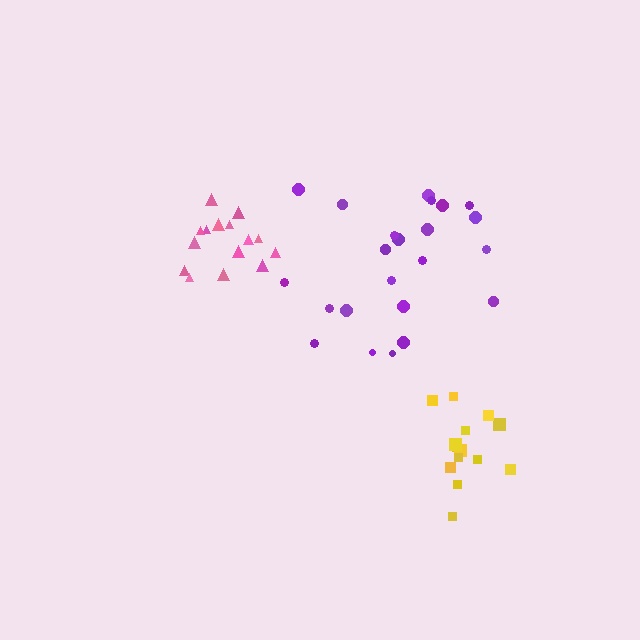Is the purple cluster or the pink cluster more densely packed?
Pink.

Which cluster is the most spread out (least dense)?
Purple.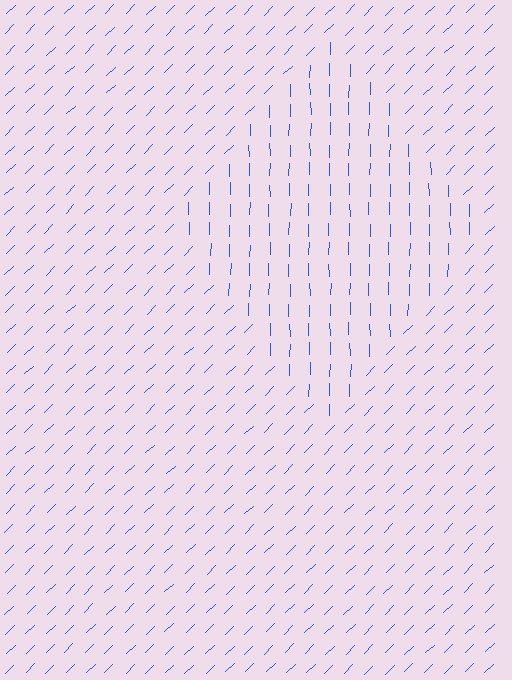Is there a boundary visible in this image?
Yes, there is a texture boundary formed by a change in line orientation.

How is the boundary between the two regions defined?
The boundary is defined purely by a change in line orientation (approximately 45 degrees difference). All lines are the same color and thickness.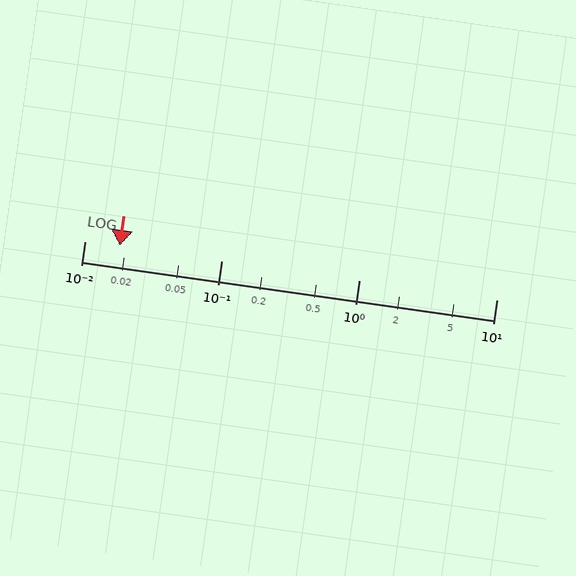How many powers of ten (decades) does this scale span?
The scale spans 3 decades, from 0.01 to 10.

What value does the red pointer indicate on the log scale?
The pointer indicates approximately 0.018.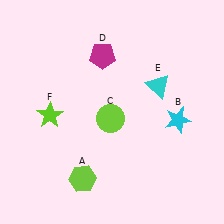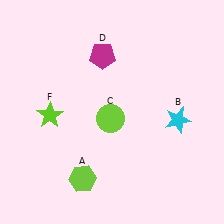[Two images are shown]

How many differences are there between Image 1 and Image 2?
There is 1 difference between the two images.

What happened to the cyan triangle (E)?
The cyan triangle (E) was removed in Image 2. It was in the top-right area of Image 1.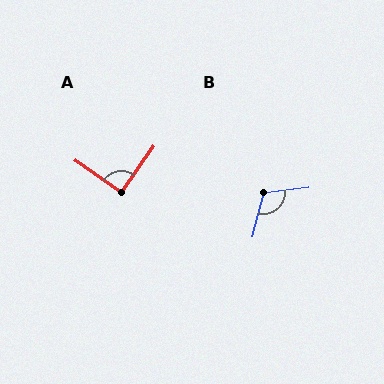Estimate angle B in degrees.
Approximately 111 degrees.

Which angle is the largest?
B, at approximately 111 degrees.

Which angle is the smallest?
A, at approximately 91 degrees.